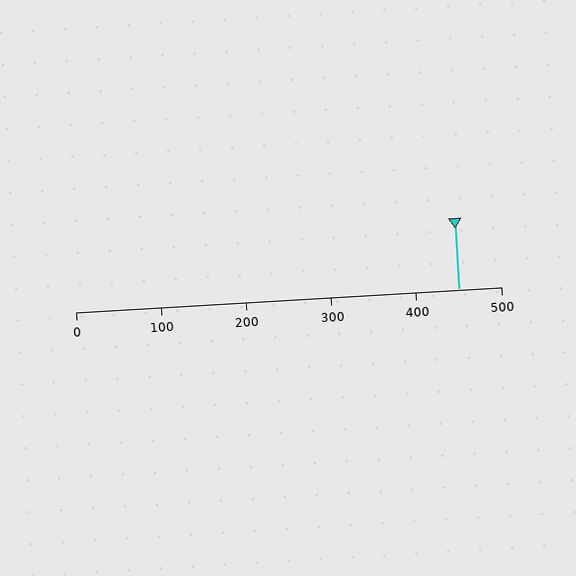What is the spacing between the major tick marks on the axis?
The major ticks are spaced 100 apart.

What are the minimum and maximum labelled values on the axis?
The axis runs from 0 to 500.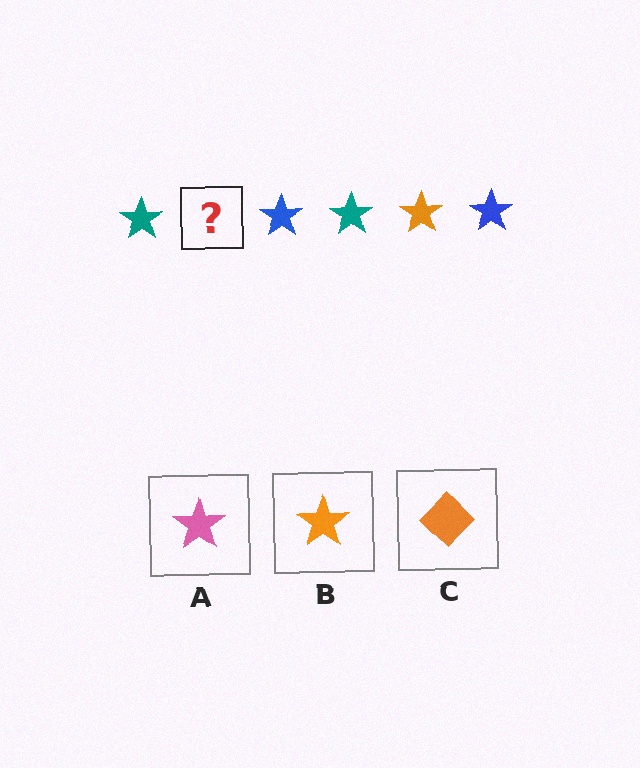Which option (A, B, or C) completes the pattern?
B.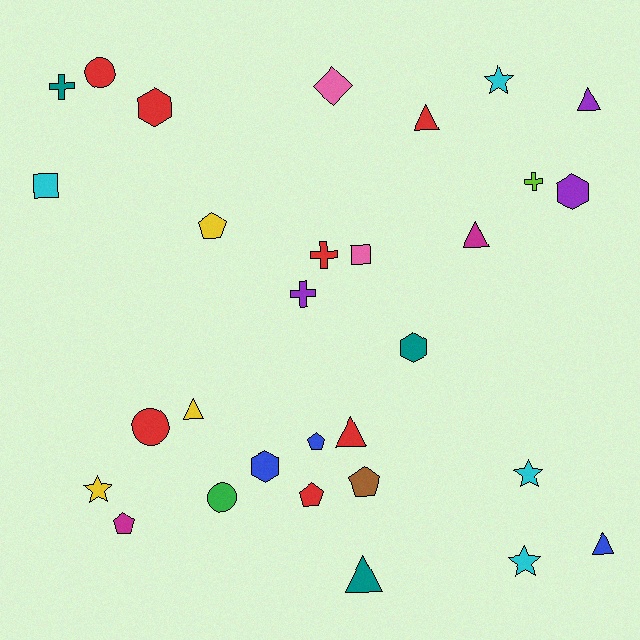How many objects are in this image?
There are 30 objects.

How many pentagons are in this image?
There are 5 pentagons.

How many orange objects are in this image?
There are no orange objects.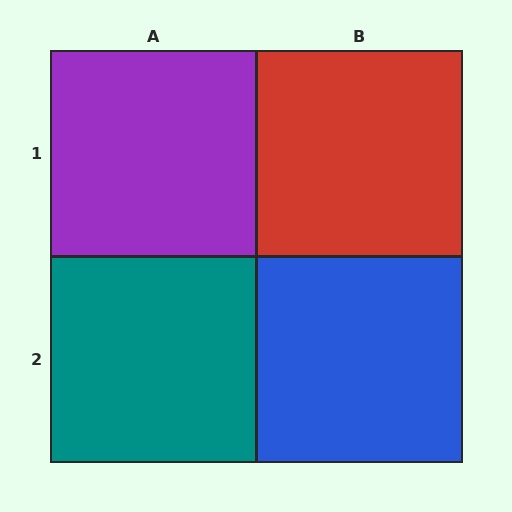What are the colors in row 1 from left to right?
Purple, red.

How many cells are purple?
1 cell is purple.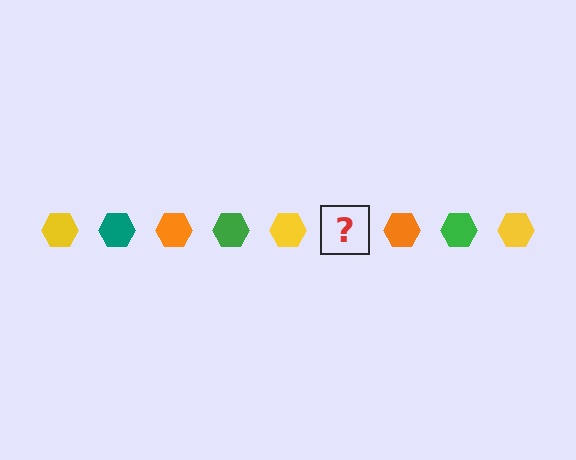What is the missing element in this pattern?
The missing element is a teal hexagon.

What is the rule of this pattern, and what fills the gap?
The rule is that the pattern cycles through yellow, teal, orange, green hexagons. The gap should be filled with a teal hexagon.